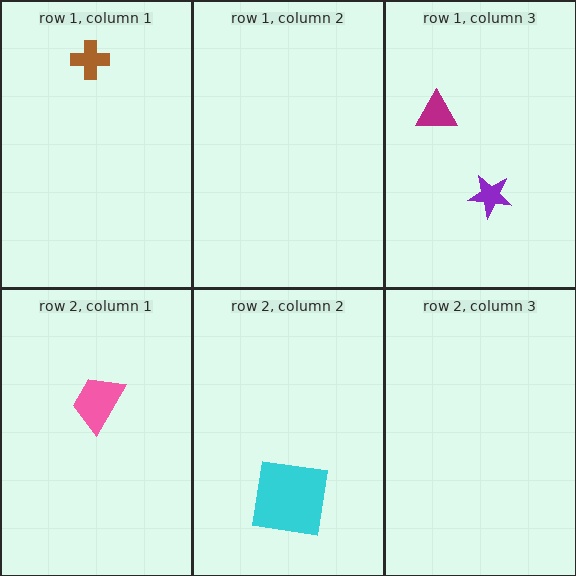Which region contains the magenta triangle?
The row 1, column 3 region.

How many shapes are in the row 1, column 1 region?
1.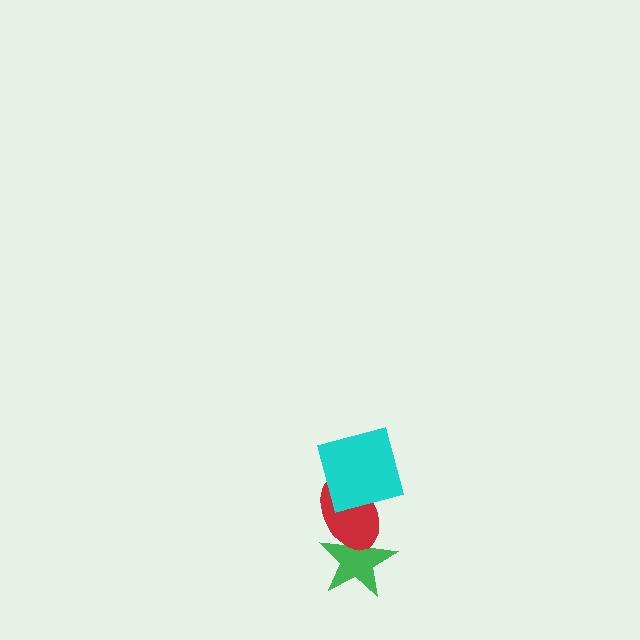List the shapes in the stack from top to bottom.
From top to bottom: the cyan square, the red ellipse, the green star.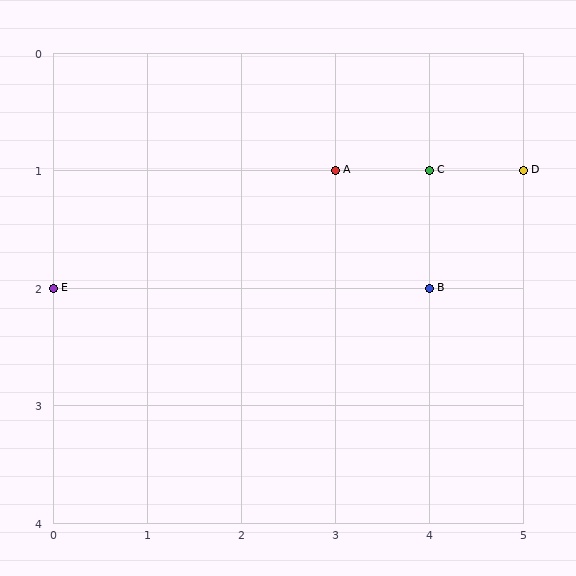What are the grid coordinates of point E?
Point E is at grid coordinates (0, 2).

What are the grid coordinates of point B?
Point B is at grid coordinates (4, 2).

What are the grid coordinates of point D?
Point D is at grid coordinates (5, 1).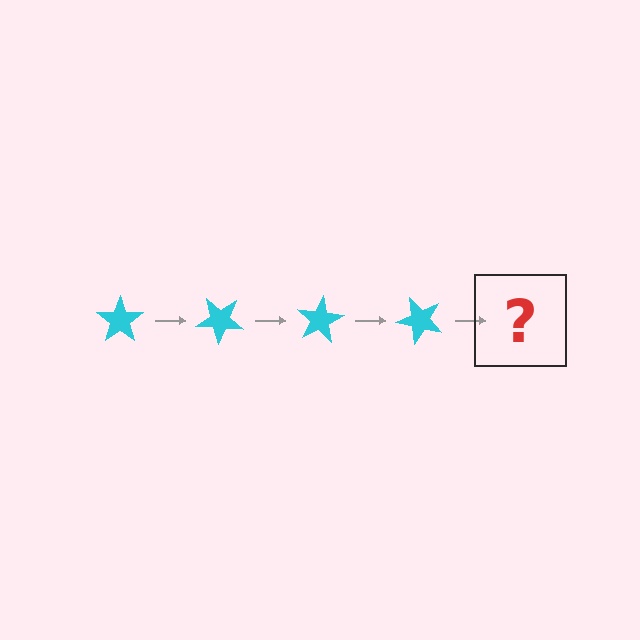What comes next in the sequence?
The next element should be a cyan star rotated 160 degrees.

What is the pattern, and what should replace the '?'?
The pattern is that the star rotates 40 degrees each step. The '?' should be a cyan star rotated 160 degrees.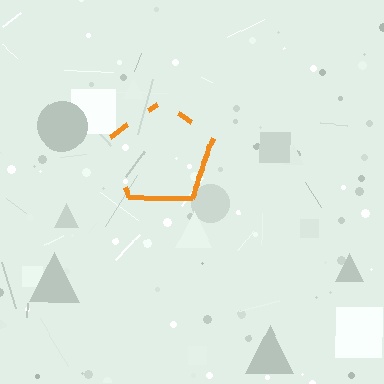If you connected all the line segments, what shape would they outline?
They would outline a pentagon.